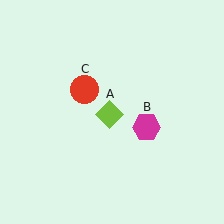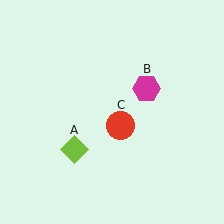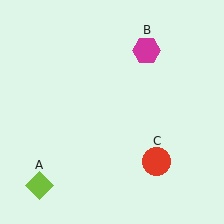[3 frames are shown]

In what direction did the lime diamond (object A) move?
The lime diamond (object A) moved down and to the left.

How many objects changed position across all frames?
3 objects changed position: lime diamond (object A), magenta hexagon (object B), red circle (object C).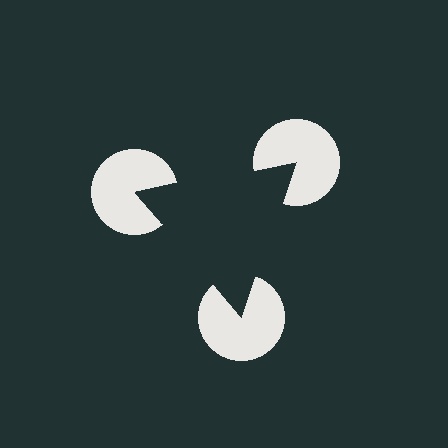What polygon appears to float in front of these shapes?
An illusory triangle — its edges are inferred from the aligned wedge cuts in the pac-man discs, not physically drawn.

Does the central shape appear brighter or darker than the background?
It typically appears slightly darker than the background, even though no actual brightness change is drawn.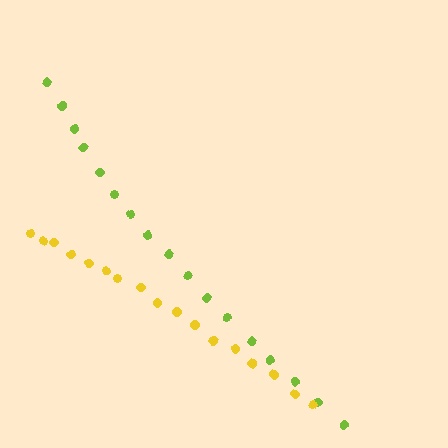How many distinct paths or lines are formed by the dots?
There are 2 distinct paths.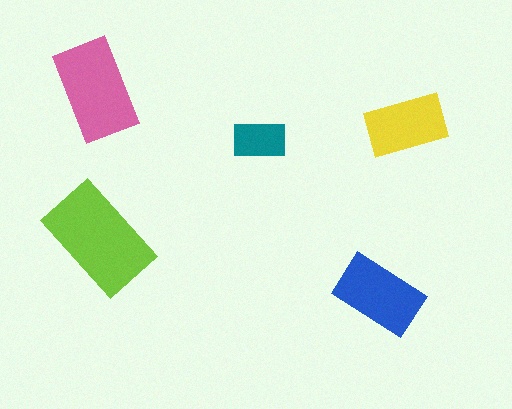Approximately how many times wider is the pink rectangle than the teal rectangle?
About 2 times wider.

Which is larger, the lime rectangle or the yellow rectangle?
The lime one.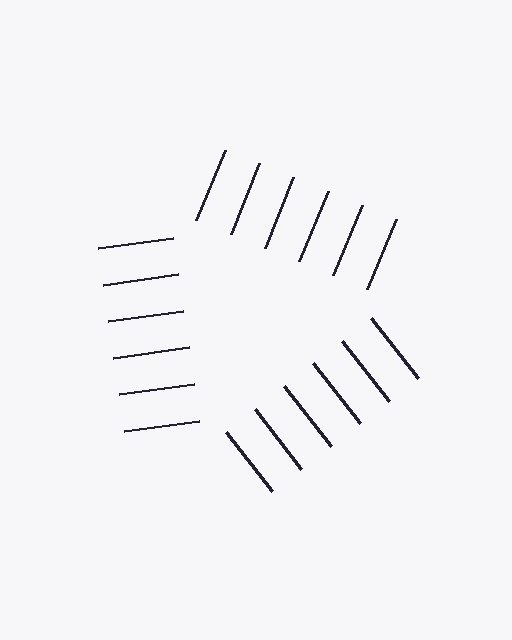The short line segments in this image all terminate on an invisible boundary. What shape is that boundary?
An illusory triangle — the line segments terminate on its edges but no continuous stroke is drawn.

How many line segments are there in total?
18 — 6 along each of the 3 edges.